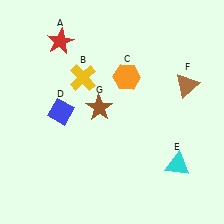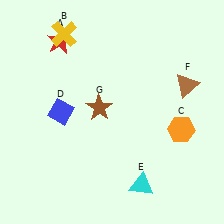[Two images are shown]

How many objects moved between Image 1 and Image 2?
3 objects moved between the two images.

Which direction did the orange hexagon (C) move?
The orange hexagon (C) moved right.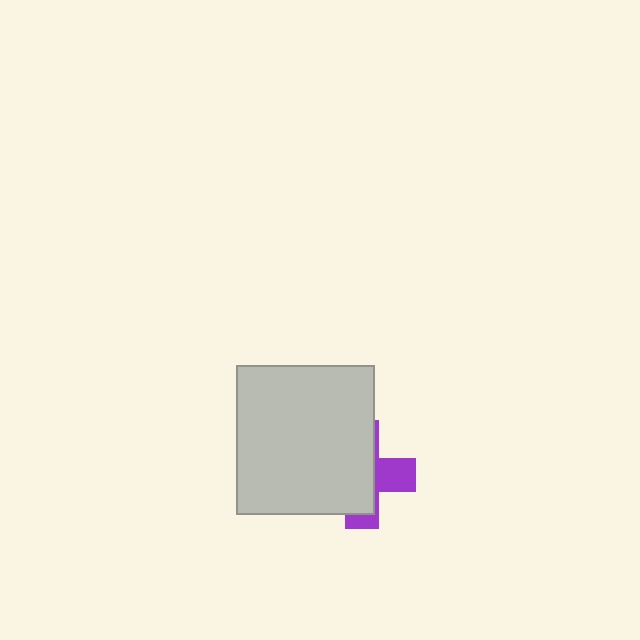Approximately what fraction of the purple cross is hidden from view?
Roughly 67% of the purple cross is hidden behind the light gray rectangle.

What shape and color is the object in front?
The object in front is a light gray rectangle.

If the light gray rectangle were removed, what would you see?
You would see the complete purple cross.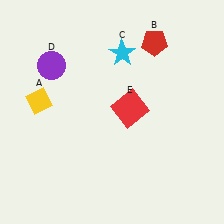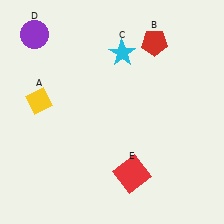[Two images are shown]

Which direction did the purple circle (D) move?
The purple circle (D) moved up.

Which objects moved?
The objects that moved are: the purple circle (D), the red square (E).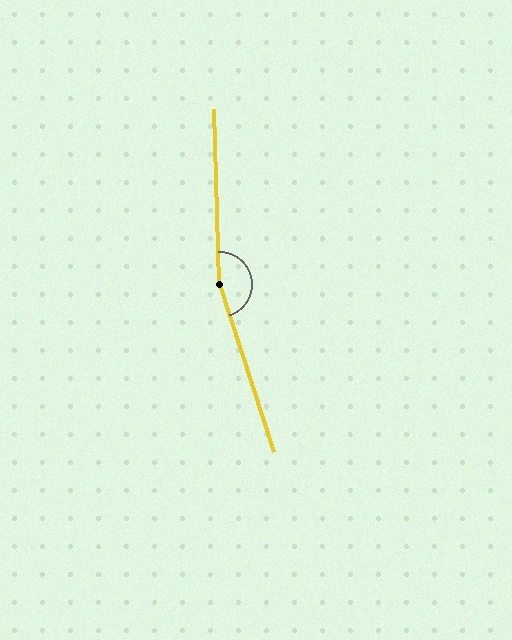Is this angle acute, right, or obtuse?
It is obtuse.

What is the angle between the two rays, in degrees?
Approximately 164 degrees.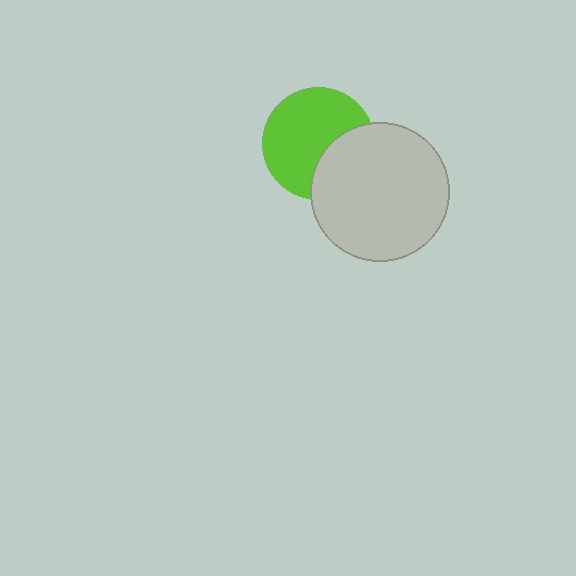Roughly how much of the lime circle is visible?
Most of it is visible (roughly 67%).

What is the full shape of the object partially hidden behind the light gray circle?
The partially hidden object is a lime circle.